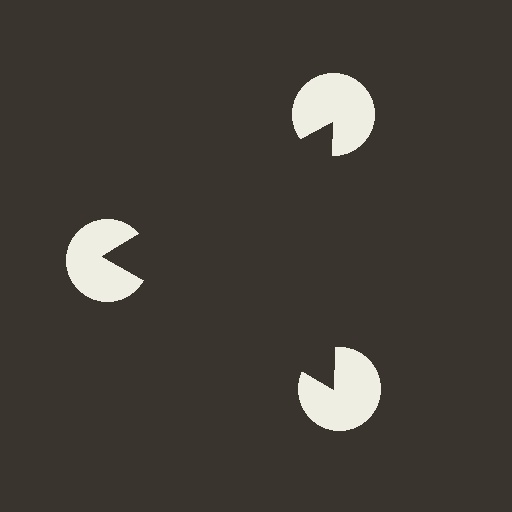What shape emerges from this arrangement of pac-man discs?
An illusory triangle — its edges are inferred from the aligned wedge cuts in the pac-man discs, not physically drawn.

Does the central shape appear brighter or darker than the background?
It typically appears slightly darker than the background, even though no actual brightness change is drawn.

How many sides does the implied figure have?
3 sides.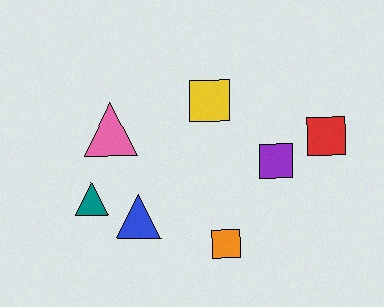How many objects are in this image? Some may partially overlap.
There are 7 objects.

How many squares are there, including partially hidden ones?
There are 4 squares.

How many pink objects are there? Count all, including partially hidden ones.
There is 1 pink object.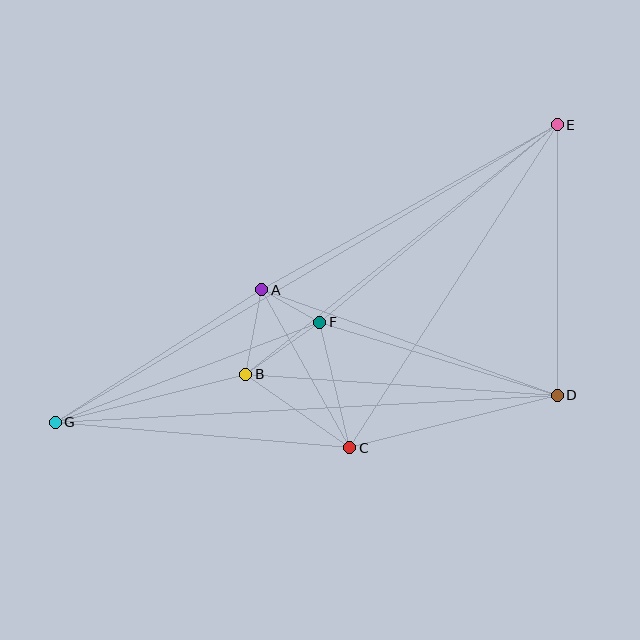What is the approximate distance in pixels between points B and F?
The distance between B and F is approximately 90 pixels.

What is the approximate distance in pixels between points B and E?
The distance between B and E is approximately 399 pixels.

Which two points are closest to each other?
Points A and F are closest to each other.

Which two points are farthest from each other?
Points E and G are farthest from each other.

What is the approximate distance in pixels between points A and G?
The distance between A and G is approximately 246 pixels.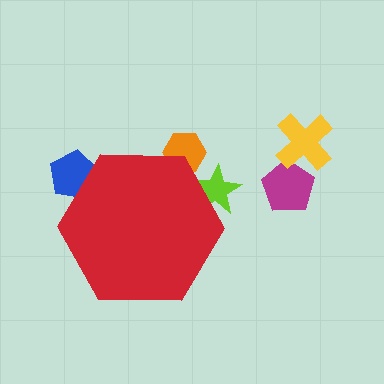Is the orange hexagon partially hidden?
Yes, the orange hexagon is partially hidden behind the red hexagon.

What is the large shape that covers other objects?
A red hexagon.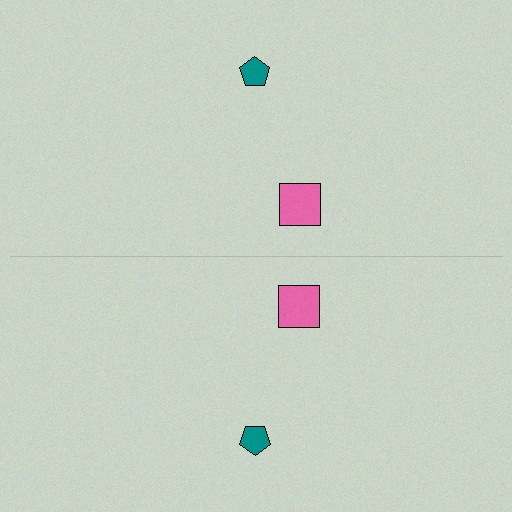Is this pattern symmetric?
Yes, this pattern has bilateral (reflection) symmetry.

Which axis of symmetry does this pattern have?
The pattern has a horizontal axis of symmetry running through the center of the image.